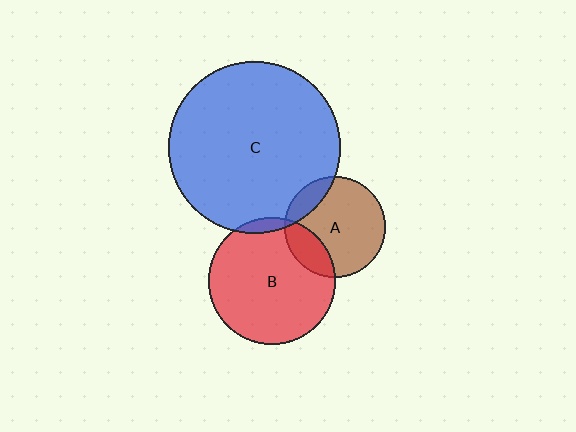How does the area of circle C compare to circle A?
Approximately 2.9 times.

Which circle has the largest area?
Circle C (blue).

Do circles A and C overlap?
Yes.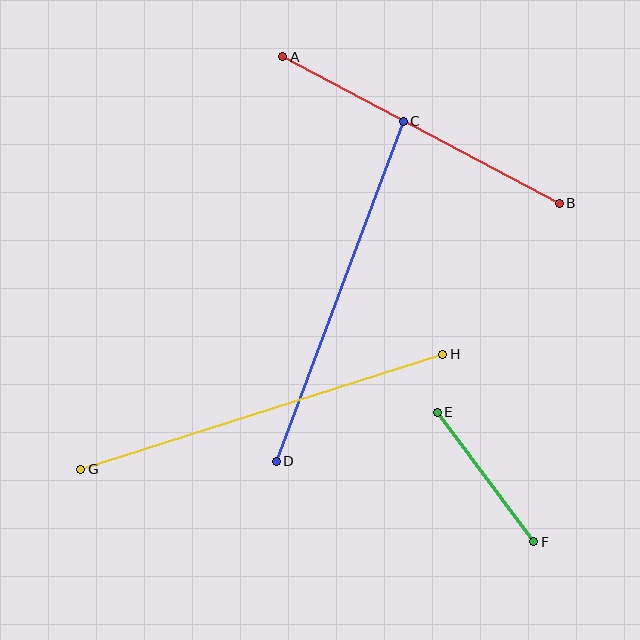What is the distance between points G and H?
The distance is approximately 380 pixels.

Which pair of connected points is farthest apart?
Points G and H are farthest apart.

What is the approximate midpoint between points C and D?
The midpoint is at approximately (340, 291) pixels.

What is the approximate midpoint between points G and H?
The midpoint is at approximately (262, 412) pixels.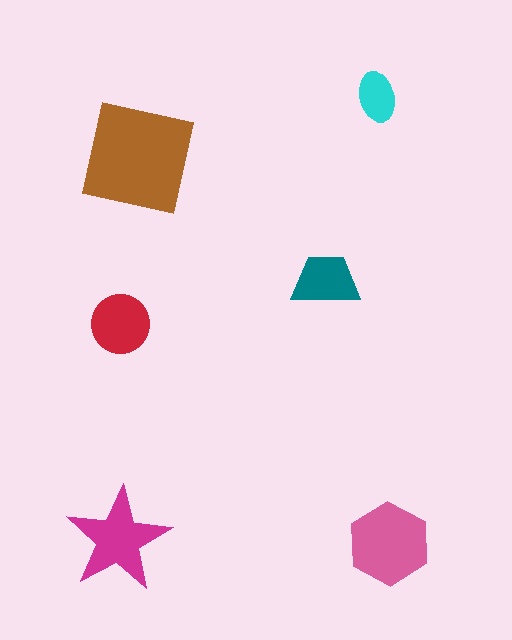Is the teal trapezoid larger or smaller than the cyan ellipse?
Larger.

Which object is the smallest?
The cyan ellipse.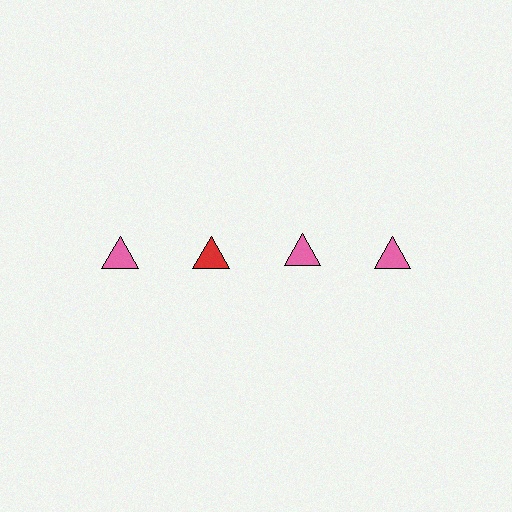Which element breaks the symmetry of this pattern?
The red triangle in the top row, second from left column breaks the symmetry. All other shapes are pink triangles.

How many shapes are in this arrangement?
There are 4 shapes arranged in a grid pattern.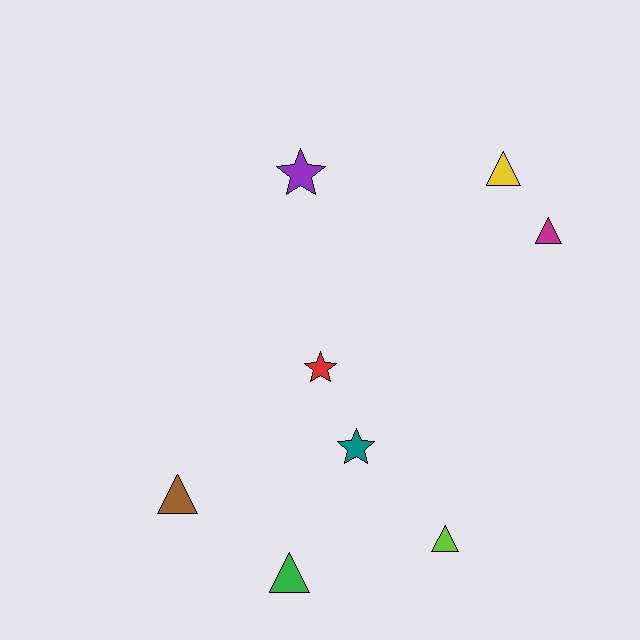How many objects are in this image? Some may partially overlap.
There are 8 objects.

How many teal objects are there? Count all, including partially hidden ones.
There is 1 teal object.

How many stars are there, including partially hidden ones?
There are 3 stars.